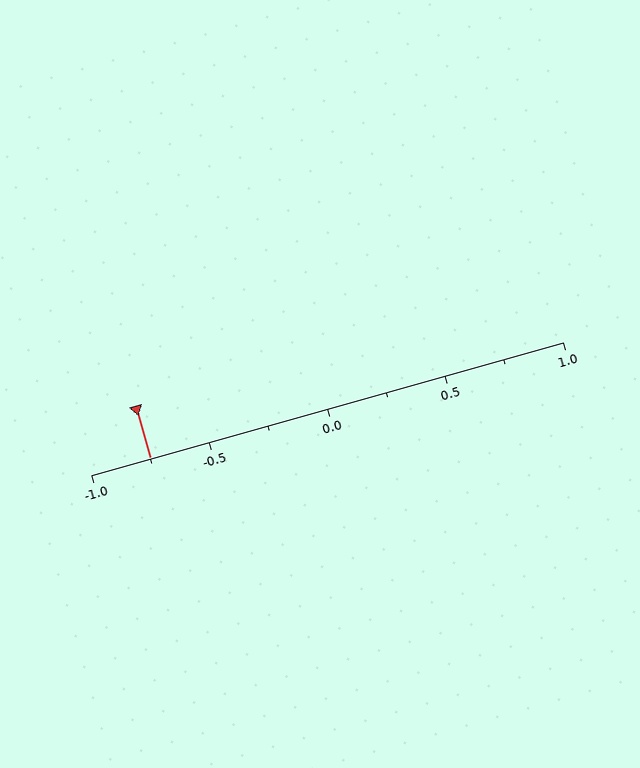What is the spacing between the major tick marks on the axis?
The major ticks are spaced 0.5 apart.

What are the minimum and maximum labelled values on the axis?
The axis runs from -1.0 to 1.0.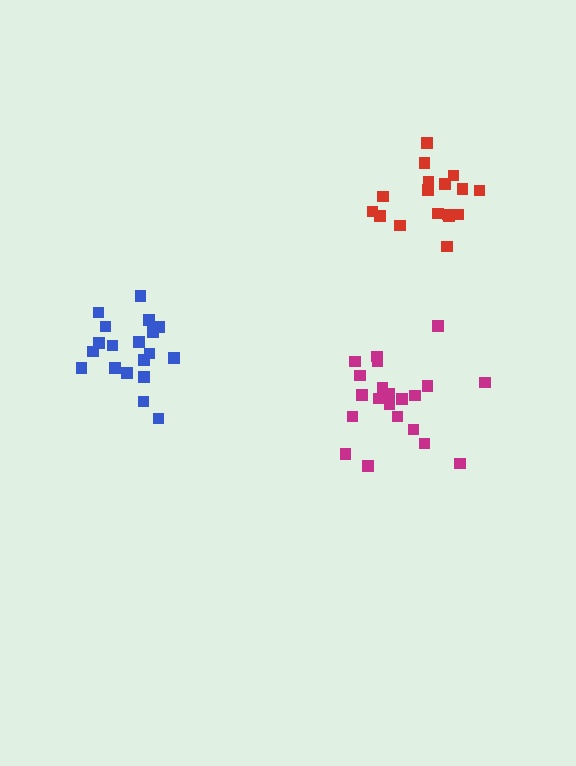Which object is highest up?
The red cluster is topmost.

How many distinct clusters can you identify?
There are 3 distinct clusters.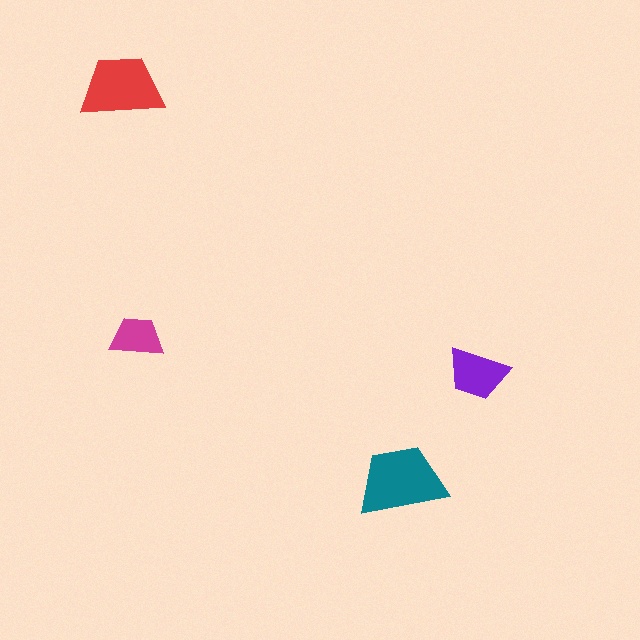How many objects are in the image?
There are 4 objects in the image.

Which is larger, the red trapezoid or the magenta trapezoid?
The red one.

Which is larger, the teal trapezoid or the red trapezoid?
The teal one.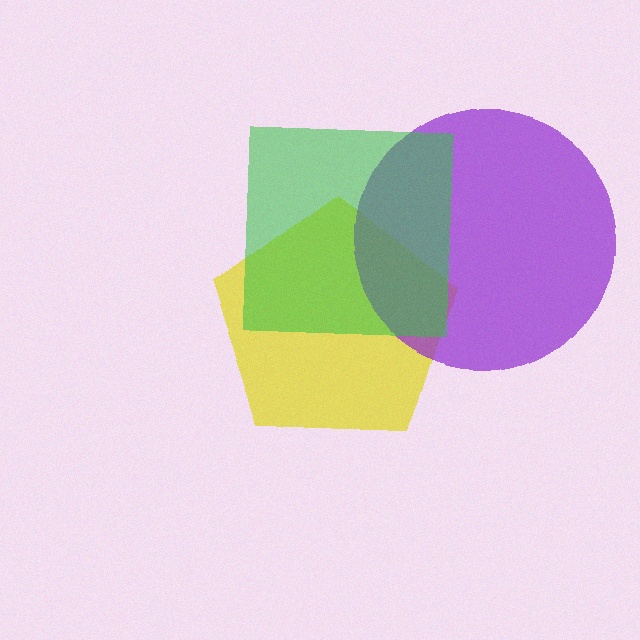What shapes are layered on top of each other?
The layered shapes are: a yellow pentagon, a purple circle, a green square.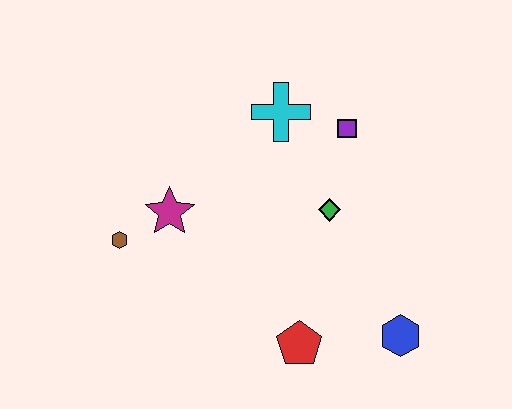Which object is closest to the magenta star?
The brown hexagon is closest to the magenta star.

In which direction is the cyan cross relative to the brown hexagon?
The cyan cross is to the right of the brown hexagon.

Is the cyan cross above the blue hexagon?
Yes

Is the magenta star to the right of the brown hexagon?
Yes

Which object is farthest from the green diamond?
The brown hexagon is farthest from the green diamond.